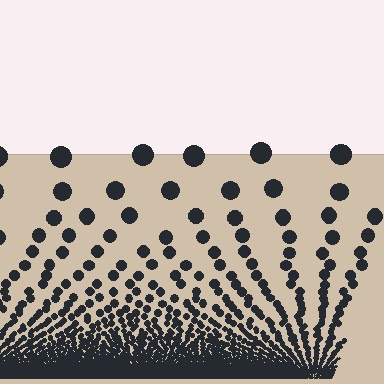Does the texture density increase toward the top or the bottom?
Density increases toward the bottom.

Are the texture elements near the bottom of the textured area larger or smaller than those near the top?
Smaller. The gradient is inverted — elements near the bottom are smaller and denser.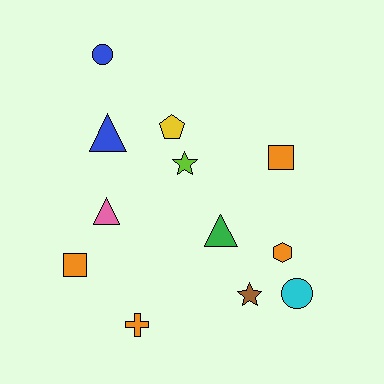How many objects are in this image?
There are 12 objects.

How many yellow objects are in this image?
There is 1 yellow object.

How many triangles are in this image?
There are 3 triangles.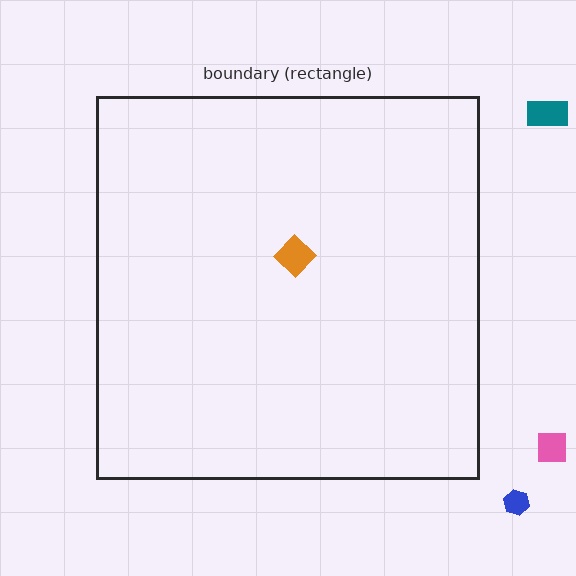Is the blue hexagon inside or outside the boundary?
Outside.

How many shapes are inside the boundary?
1 inside, 3 outside.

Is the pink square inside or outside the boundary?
Outside.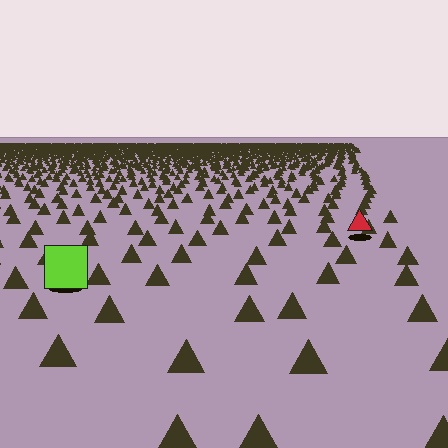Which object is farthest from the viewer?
The red triangle is farthest from the viewer. It appears smaller and the ground texture around it is denser.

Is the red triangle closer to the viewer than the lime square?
No. The lime square is closer — you can tell from the texture gradient: the ground texture is coarser near it.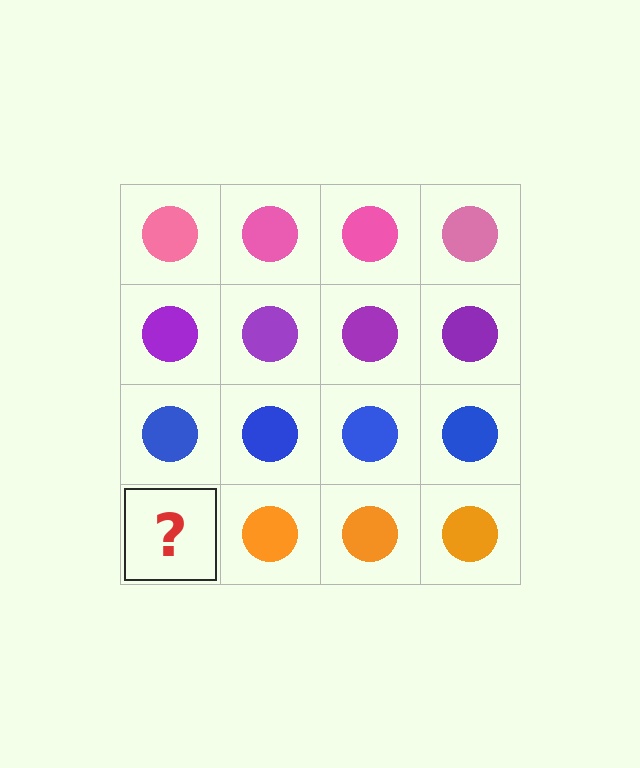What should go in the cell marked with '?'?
The missing cell should contain an orange circle.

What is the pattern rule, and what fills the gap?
The rule is that each row has a consistent color. The gap should be filled with an orange circle.